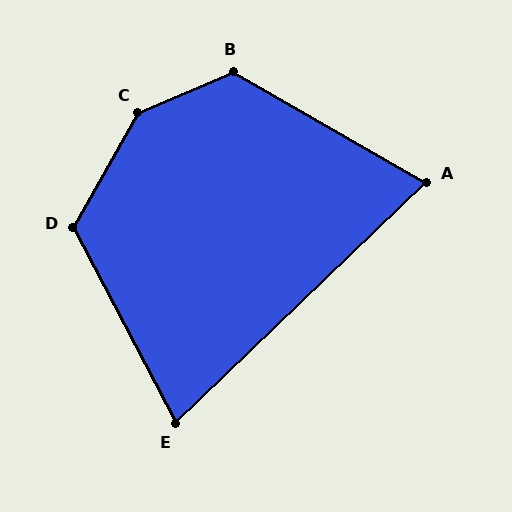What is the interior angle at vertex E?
Approximately 74 degrees (acute).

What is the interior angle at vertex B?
Approximately 127 degrees (obtuse).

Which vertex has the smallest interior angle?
A, at approximately 74 degrees.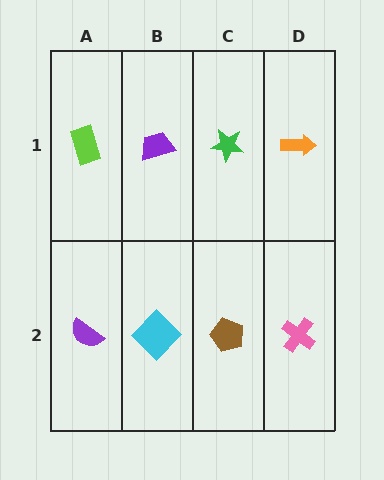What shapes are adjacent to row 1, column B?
A cyan diamond (row 2, column B), a lime rectangle (row 1, column A), a green star (row 1, column C).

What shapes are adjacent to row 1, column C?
A brown pentagon (row 2, column C), a purple trapezoid (row 1, column B), an orange arrow (row 1, column D).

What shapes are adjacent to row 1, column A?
A purple semicircle (row 2, column A), a purple trapezoid (row 1, column B).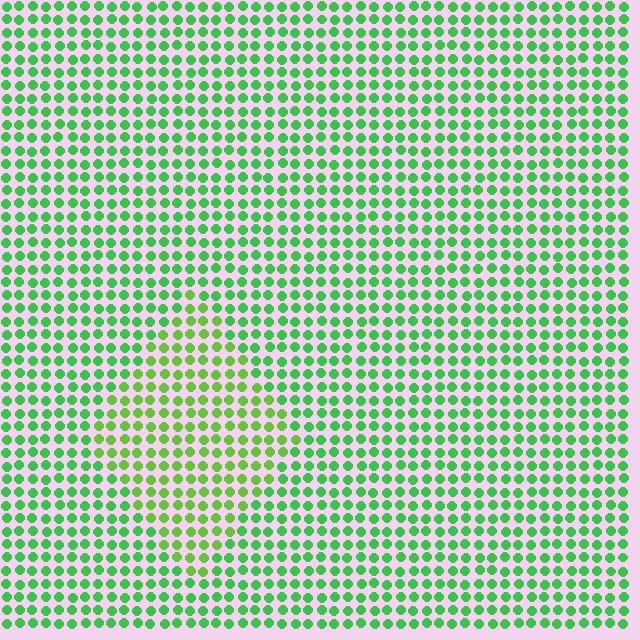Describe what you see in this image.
The image is filled with small green elements in a uniform arrangement. A diamond-shaped region is visible where the elements are tinted to a slightly different hue, forming a subtle color boundary.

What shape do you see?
I see a diamond.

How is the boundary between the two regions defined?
The boundary is defined purely by a slight shift in hue (about 27 degrees). Spacing, size, and orientation are identical on both sides.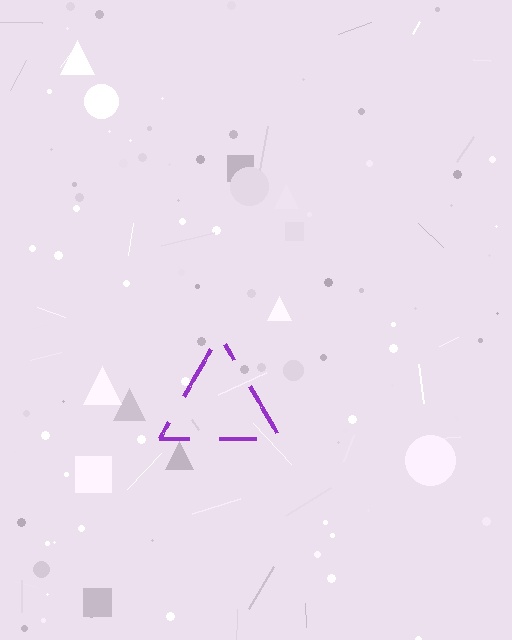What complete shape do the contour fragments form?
The contour fragments form a triangle.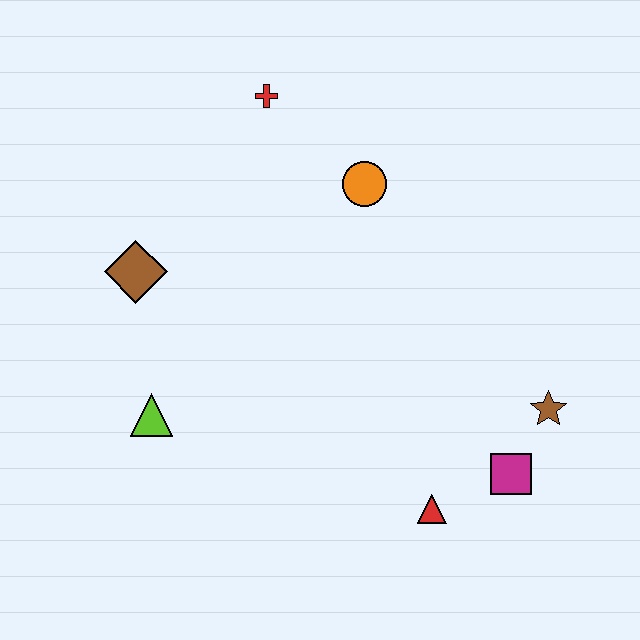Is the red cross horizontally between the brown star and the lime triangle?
Yes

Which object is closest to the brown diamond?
The lime triangle is closest to the brown diamond.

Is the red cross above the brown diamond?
Yes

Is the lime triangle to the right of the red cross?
No